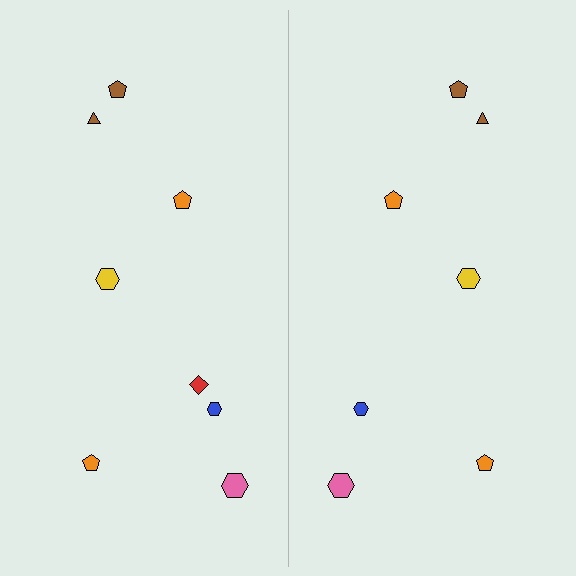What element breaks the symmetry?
A red diamond is missing from the right side.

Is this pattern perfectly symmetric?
No, the pattern is not perfectly symmetric. A red diamond is missing from the right side.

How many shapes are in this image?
There are 15 shapes in this image.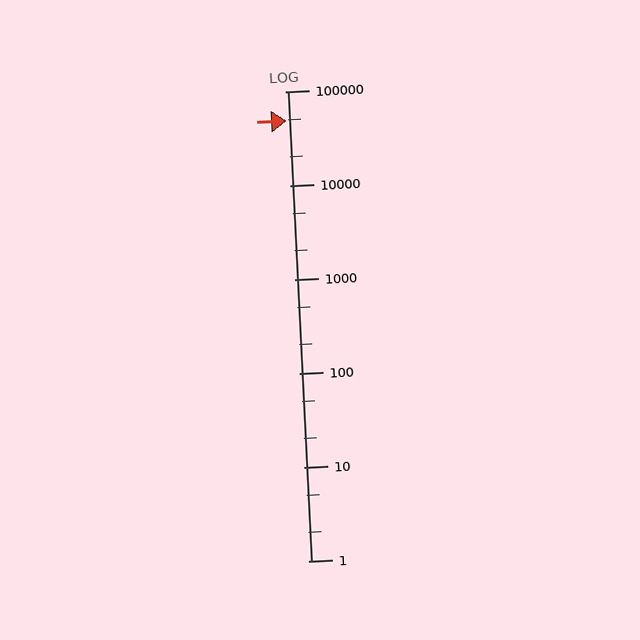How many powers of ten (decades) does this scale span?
The scale spans 5 decades, from 1 to 100000.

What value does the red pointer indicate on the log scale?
The pointer indicates approximately 48000.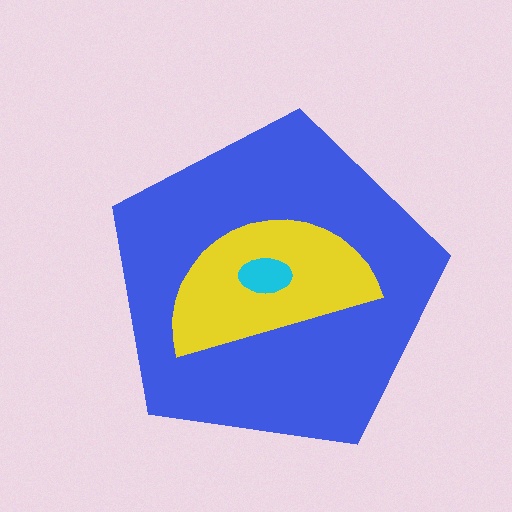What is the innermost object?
The cyan ellipse.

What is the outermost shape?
The blue pentagon.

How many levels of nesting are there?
3.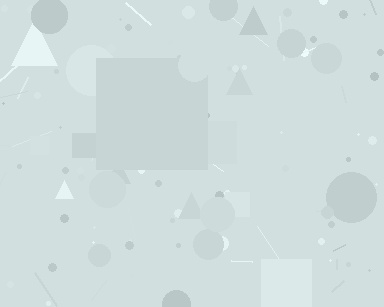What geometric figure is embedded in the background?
A square is embedded in the background.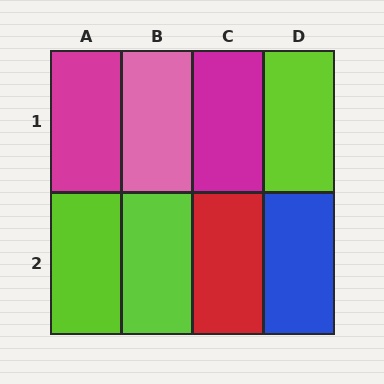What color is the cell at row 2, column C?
Red.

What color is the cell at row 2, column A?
Lime.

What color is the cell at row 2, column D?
Blue.